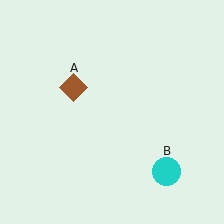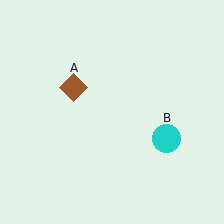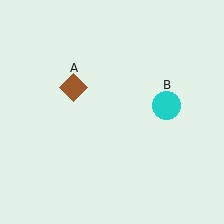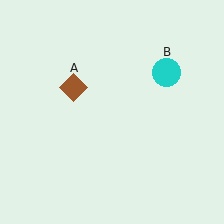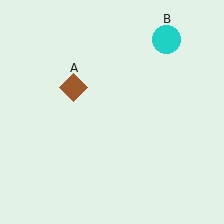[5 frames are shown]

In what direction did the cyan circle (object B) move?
The cyan circle (object B) moved up.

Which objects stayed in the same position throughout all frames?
Brown diamond (object A) remained stationary.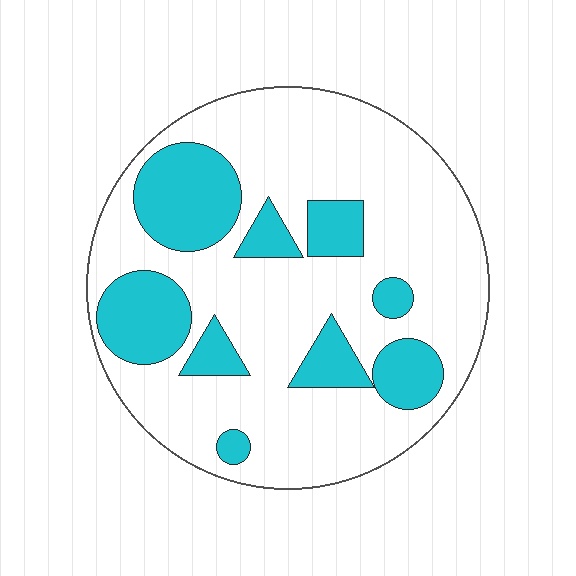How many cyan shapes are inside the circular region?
9.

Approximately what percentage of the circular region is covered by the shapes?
Approximately 25%.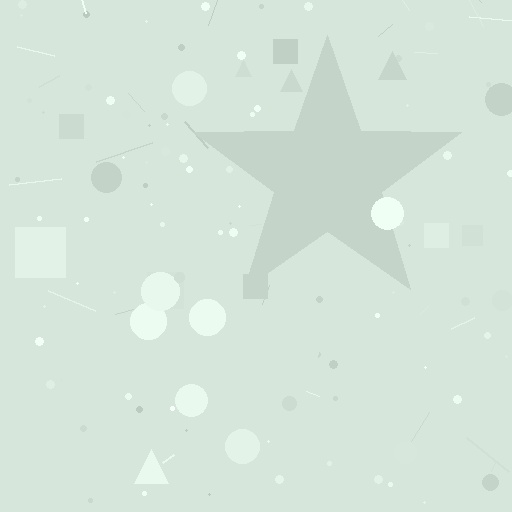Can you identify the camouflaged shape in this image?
The camouflaged shape is a star.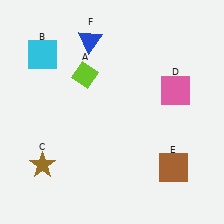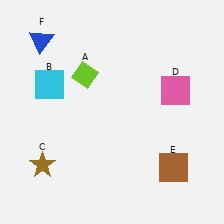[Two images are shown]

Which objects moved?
The objects that moved are: the cyan square (B), the blue triangle (F).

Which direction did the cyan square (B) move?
The cyan square (B) moved down.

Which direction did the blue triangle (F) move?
The blue triangle (F) moved left.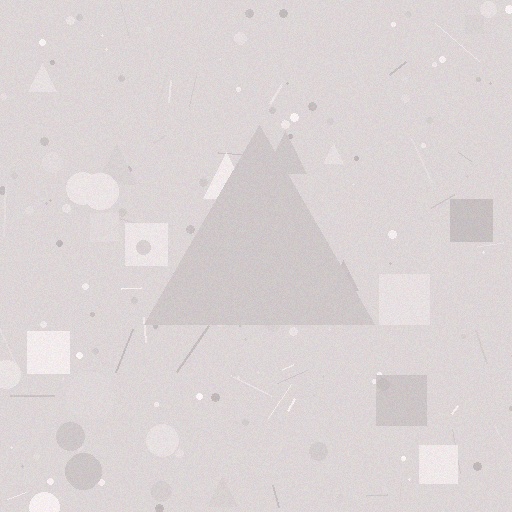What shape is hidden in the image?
A triangle is hidden in the image.